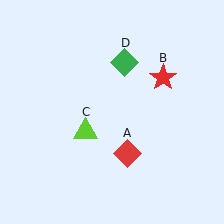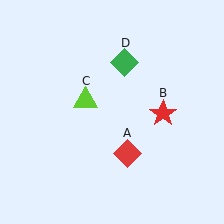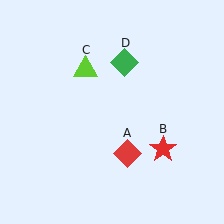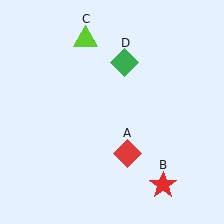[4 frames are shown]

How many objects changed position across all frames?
2 objects changed position: red star (object B), lime triangle (object C).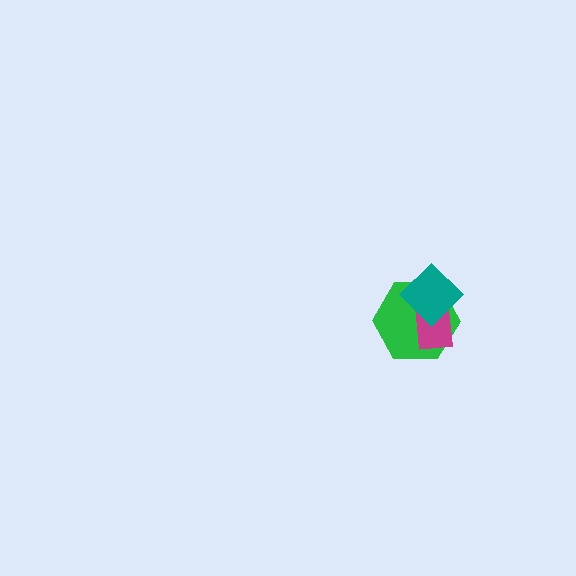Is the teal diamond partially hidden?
No, no other shape covers it.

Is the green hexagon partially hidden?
Yes, it is partially covered by another shape.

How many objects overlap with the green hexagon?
2 objects overlap with the green hexagon.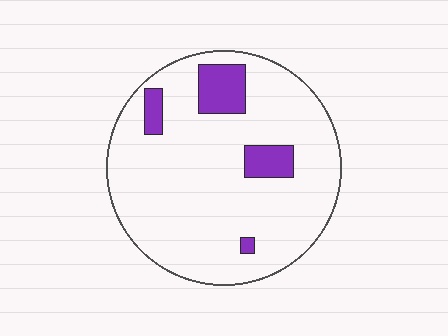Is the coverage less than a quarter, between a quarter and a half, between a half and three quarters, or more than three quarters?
Less than a quarter.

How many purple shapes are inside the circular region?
4.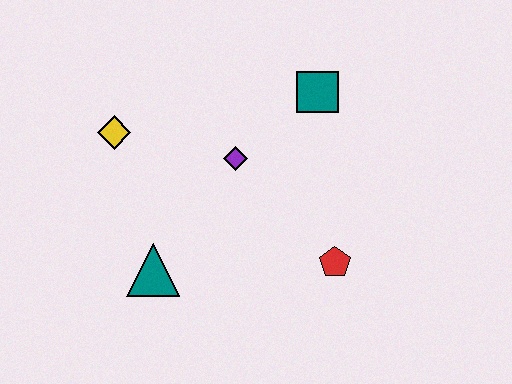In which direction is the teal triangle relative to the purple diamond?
The teal triangle is below the purple diamond.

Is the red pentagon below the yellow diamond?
Yes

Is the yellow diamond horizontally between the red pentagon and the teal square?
No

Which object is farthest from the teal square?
The teal triangle is farthest from the teal square.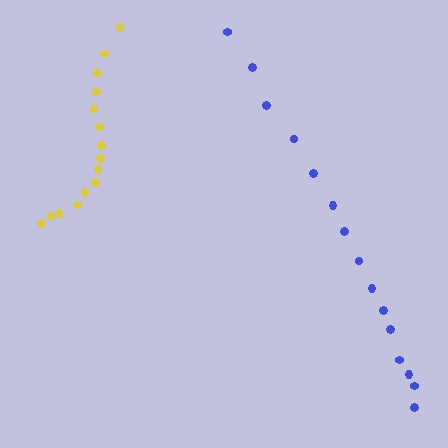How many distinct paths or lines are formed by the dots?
There are 2 distinct paths.